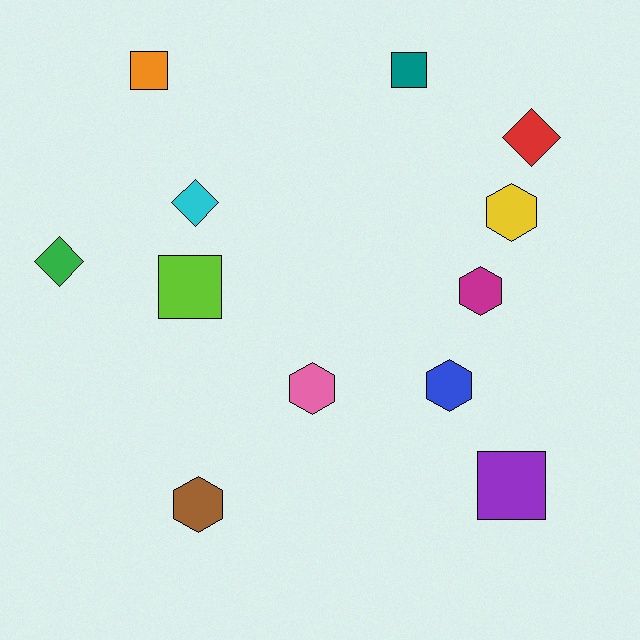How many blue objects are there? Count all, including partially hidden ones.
There is 1 blue object.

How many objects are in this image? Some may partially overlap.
There are 12 objects.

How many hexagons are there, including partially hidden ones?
There are 5 hexagons.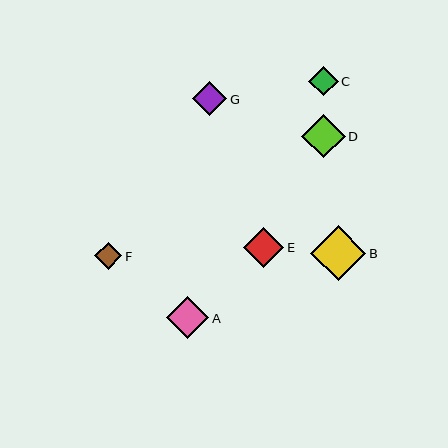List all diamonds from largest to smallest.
From largest to smallest: B, D, A, E, G, C, F.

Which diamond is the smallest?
Diamond F is the smallest with a size of approximately 27 pixels.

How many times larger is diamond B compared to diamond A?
Diamond B is approximately 1.3 times the size of diamond A.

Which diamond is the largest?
Diamond B is the largest with a size of approximately 55 pixels.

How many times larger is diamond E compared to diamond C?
Diamond E is approximately 1.4 times the size of diamond C.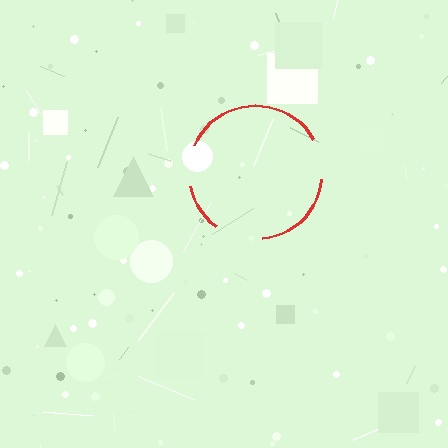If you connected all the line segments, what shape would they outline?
They would outline a circle.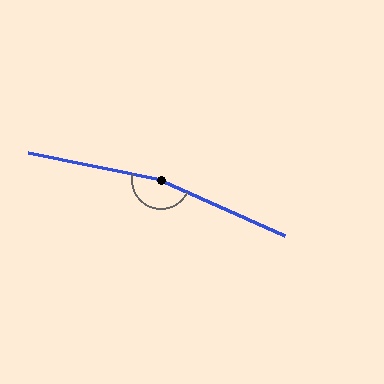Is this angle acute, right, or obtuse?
It is obtuse.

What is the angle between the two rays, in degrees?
Approximately 167 degrees.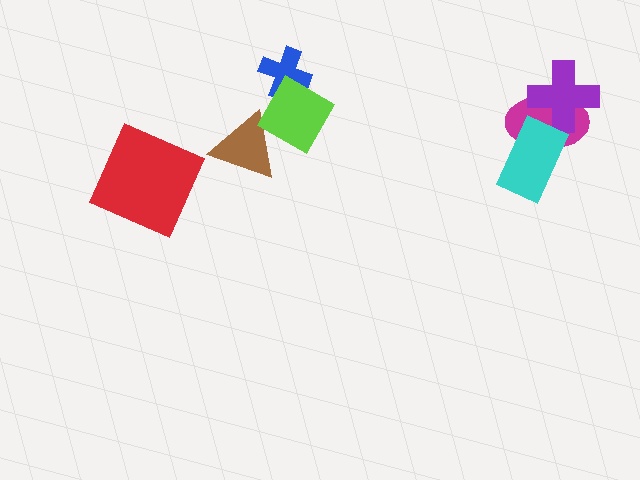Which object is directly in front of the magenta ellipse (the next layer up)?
The purple cross is directly in front of the magenta ellipse.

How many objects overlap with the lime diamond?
2 objects overlap with the lime diamond.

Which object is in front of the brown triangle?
The lime diamond is in front of the brown triangle.